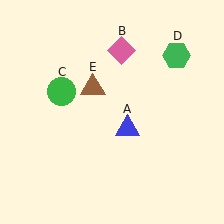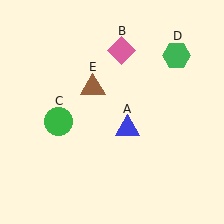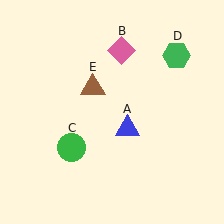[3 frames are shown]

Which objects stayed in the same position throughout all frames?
Blue triangle (object A) and pink diamond (object B) and green hexagon (object D) and brown triangle (object E) remained stationary.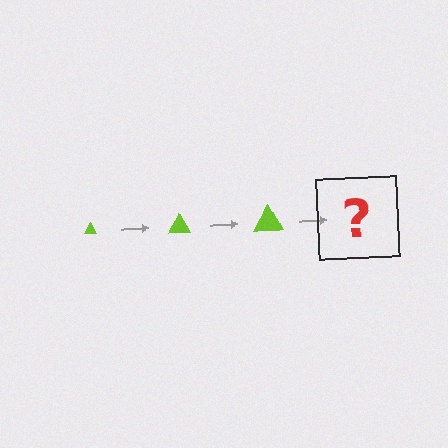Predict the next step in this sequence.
The next step is a lime triangle, larger than the previous one.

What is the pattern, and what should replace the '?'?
The pattern is that the triangle gets progressively larger each step. The '?' should be a lime triangle, larger than the previous one.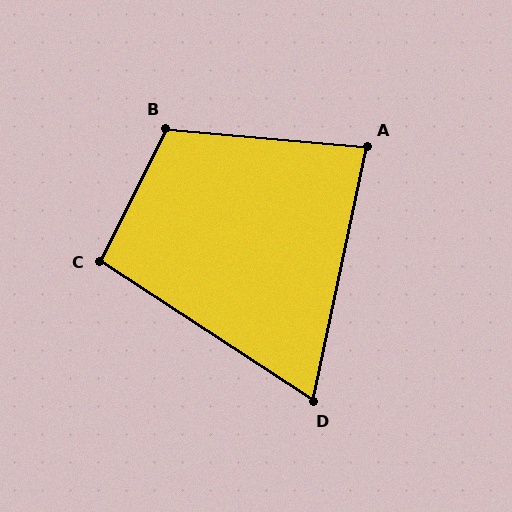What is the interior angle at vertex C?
Approximately 97 degrees (obtuse).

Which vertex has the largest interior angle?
B, at approximately 111 degrees.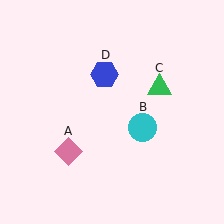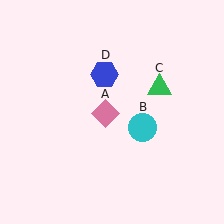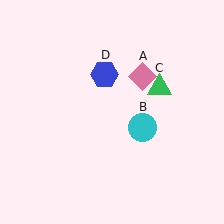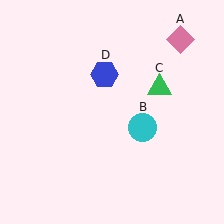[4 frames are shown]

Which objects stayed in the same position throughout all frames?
Cyan circle (object B) and green triangle (object C) and blue hexagon (object D) remained stationary.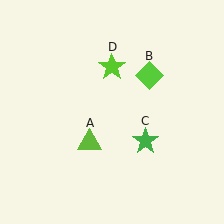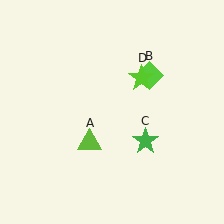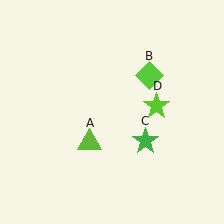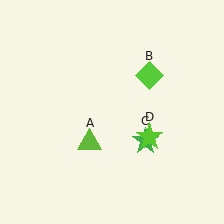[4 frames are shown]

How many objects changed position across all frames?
1 object changed position: lime star (object D).